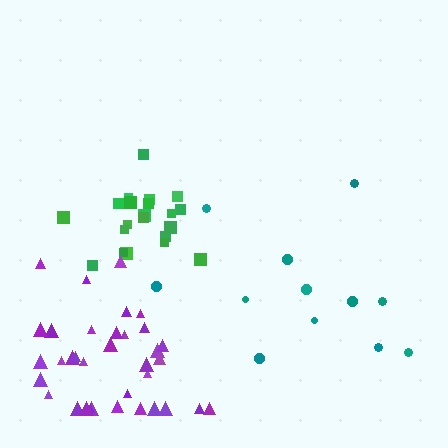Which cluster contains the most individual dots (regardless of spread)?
Purple (35).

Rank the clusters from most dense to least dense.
green, purple, teal.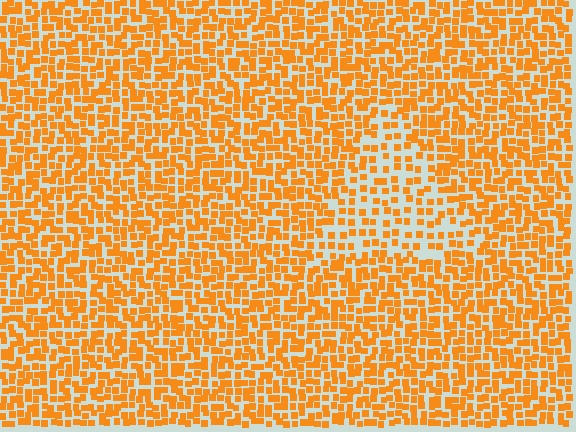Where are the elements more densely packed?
The elements are more densely packed outside the triangle boundary.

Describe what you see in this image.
The image contains small orange elements arranged at two different densities. A triangle-shaped region is visible where the elements are less densely packed than the surrounding area.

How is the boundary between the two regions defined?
The boundary is defined by a change in element density (approximately 1.8x ratio). All elements are the same color, size, and shape.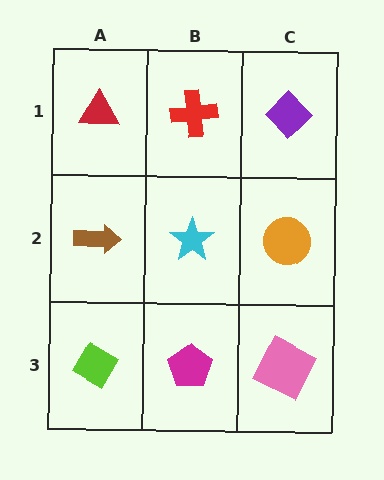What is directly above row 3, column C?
An orange circle.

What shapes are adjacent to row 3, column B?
A cyan star (row 2, column B), a lime diamond (row 3, column A), a pink square (row 3, column C).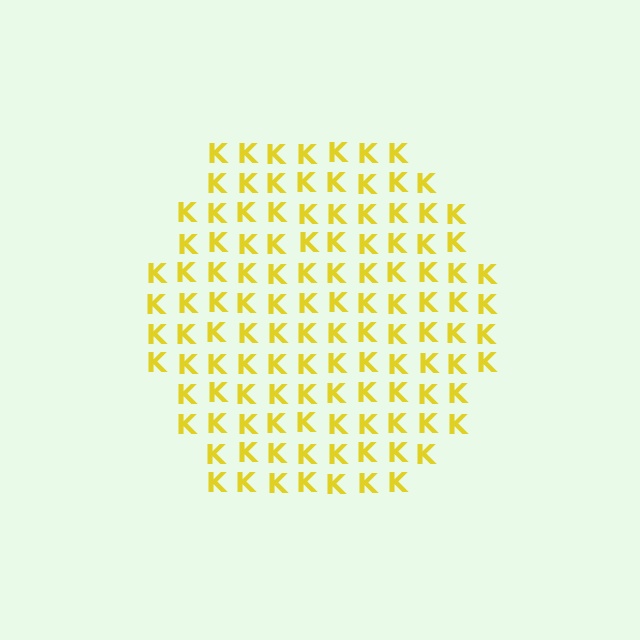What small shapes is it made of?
It is made of small letter K's.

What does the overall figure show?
The overall figure shows a hexagon.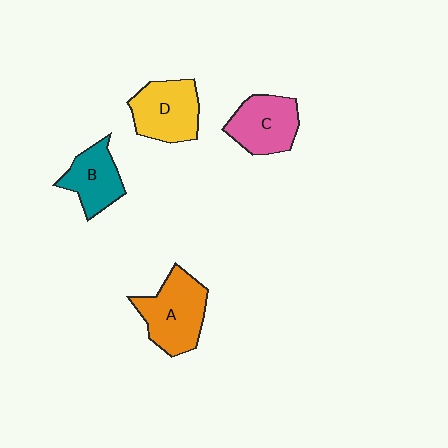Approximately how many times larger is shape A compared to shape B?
Approximately 1.4 times.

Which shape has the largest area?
Shape A (orange).